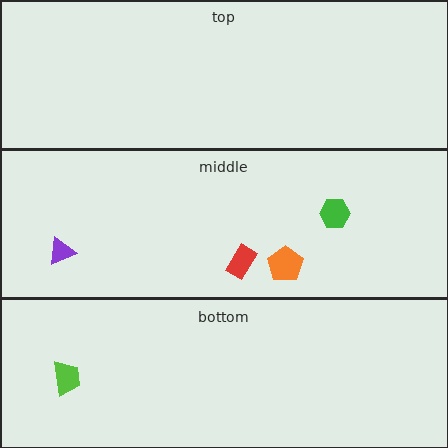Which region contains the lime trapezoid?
The bottom region.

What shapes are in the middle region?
The purple triangle, the green hexagon, the red rectangle, the orange pentagon.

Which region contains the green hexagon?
The middle region.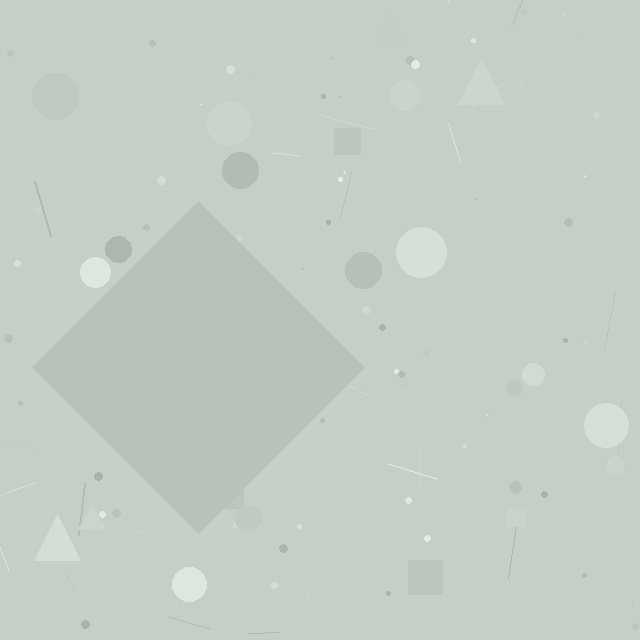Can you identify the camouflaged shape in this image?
The camouflaged shape is a diamond.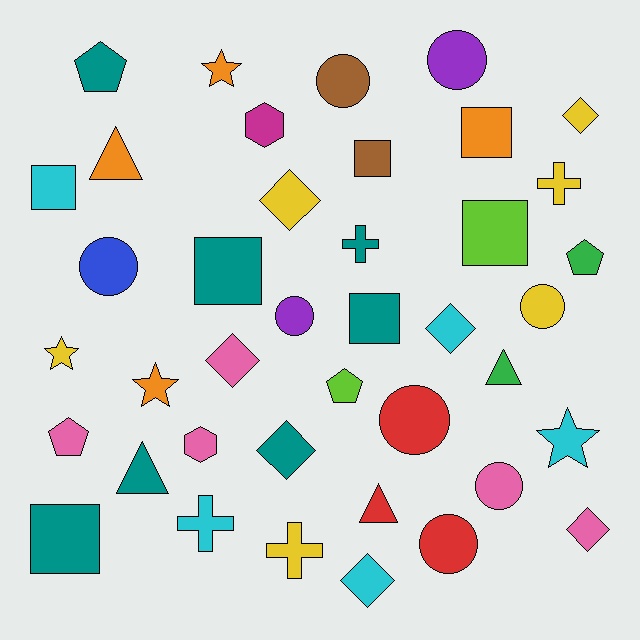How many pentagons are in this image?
There are 4 pentagons.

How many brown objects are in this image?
There are 2 brown objects.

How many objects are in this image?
There are 40 objects.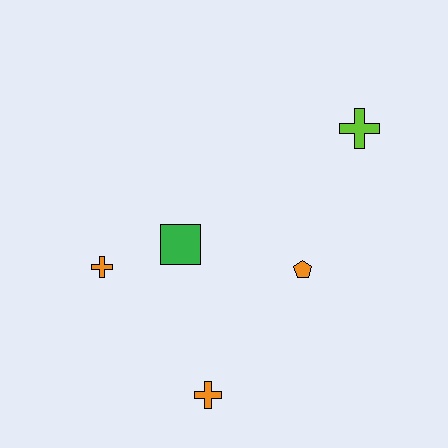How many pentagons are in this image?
There is 1 pentagon.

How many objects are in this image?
There are 5 objects.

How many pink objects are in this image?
There are no pink objects.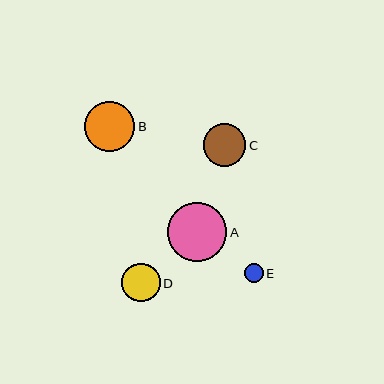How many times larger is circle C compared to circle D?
Circle C is approximately 1.1 times the size of circle D.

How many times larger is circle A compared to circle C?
Circle A is approximately 1.4 times the size of circle C.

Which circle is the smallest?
Circle E is the smallest with a size of approximately 19 pixels.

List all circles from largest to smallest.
From largest to smallest: A, B, C, D, E.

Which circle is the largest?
Circle A is the largest with a size of approximately 59 pixels.